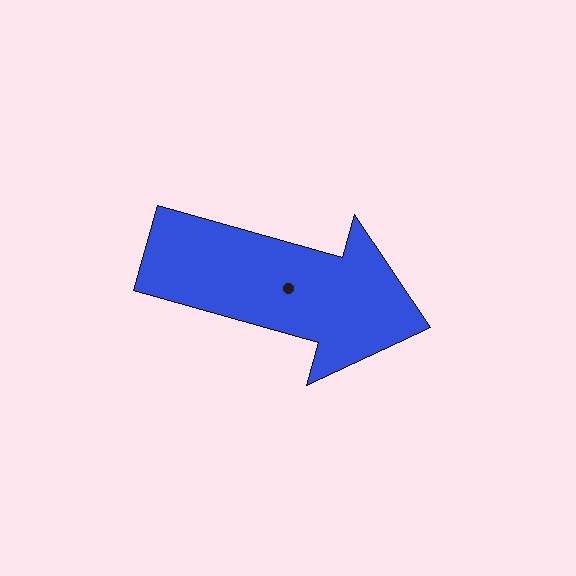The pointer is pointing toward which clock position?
Roughly 4 o'clock.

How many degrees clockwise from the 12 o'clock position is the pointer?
Approximately 106 degrees.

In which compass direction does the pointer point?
East.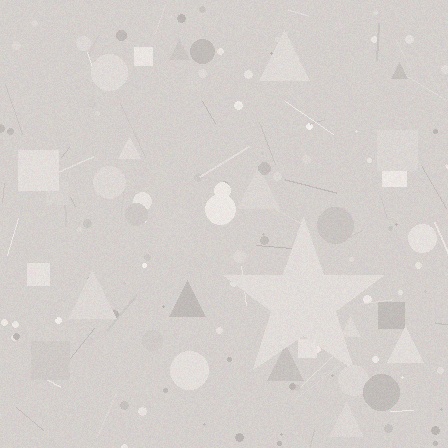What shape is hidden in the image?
A star is hidden in the image.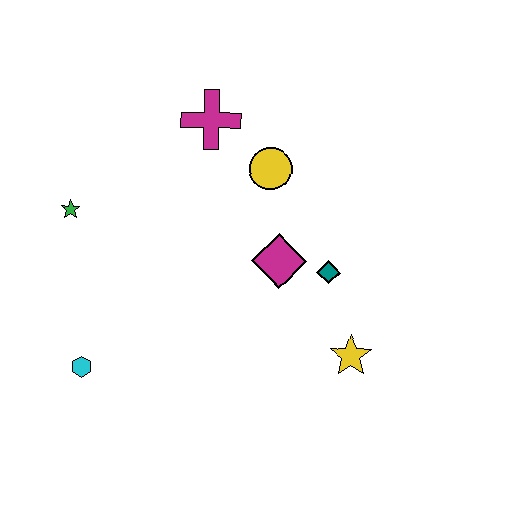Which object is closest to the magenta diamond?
The teal diamond is closest to the magenta diamond.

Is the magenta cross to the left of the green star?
No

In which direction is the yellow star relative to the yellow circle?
The yellow star is below the yellow circle.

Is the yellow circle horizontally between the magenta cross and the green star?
No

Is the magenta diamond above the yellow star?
Yes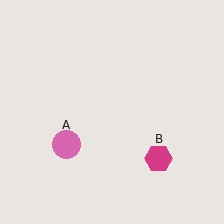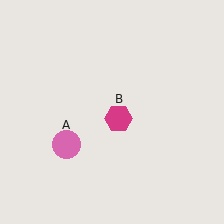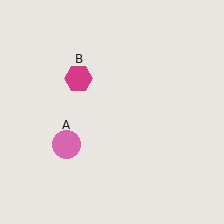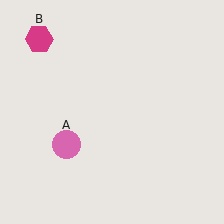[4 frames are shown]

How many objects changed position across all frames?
1 object changed position: magenta hexagon (object B).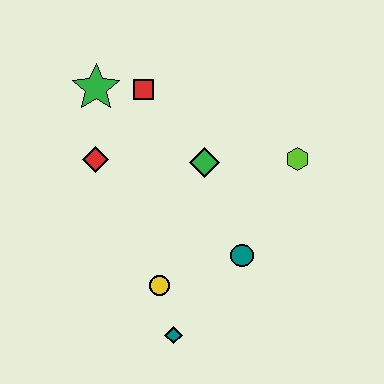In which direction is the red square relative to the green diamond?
The red square is above the green diamond.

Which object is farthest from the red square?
The teal diamond is farthest from the red square.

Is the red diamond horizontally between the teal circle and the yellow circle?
No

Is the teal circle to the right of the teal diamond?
Yes